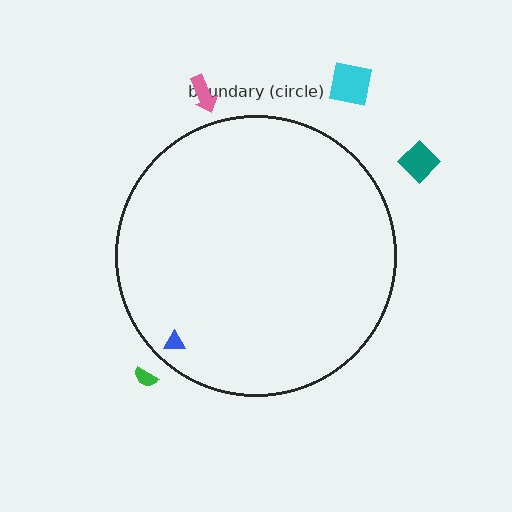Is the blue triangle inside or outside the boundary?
Inside.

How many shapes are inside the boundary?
1 inside, 4 outside.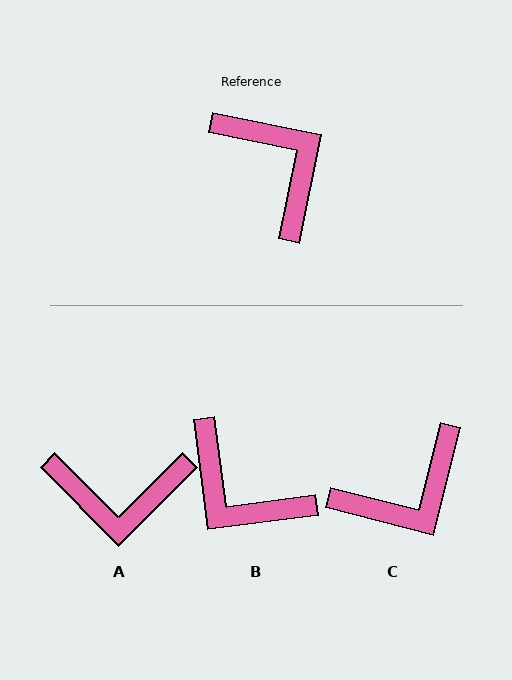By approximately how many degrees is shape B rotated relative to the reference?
Approximately 161 degrees clockwise.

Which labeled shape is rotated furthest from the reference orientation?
B, about 161 degrees away.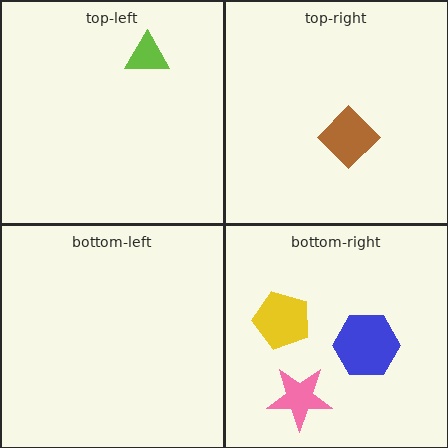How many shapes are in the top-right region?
1.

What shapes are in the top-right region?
The brown diamond.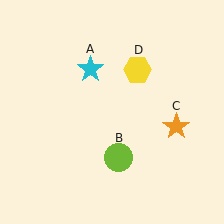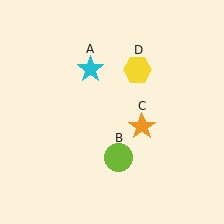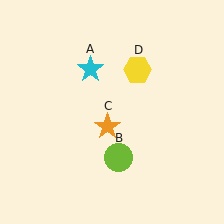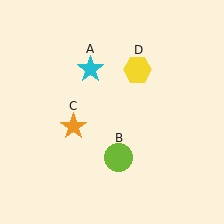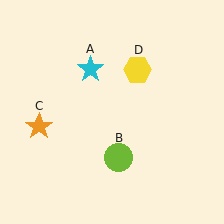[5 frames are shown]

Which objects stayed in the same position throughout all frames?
Cyan star (object A) and lime circle (object B) and yellow hexagon (object D) remained stationary.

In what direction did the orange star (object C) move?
The orange star (object C) moved left.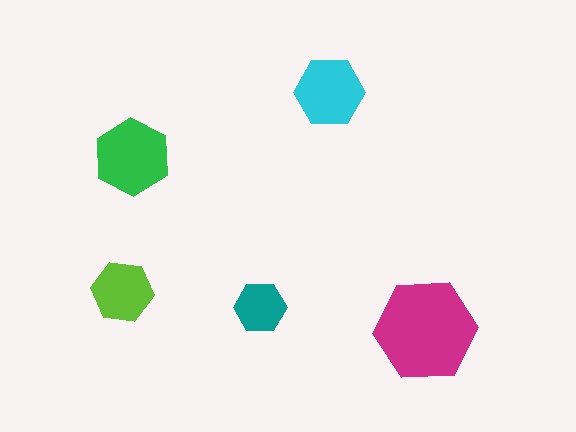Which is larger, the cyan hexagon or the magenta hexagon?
The magenta one.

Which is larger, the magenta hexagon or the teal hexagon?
The magenta one.